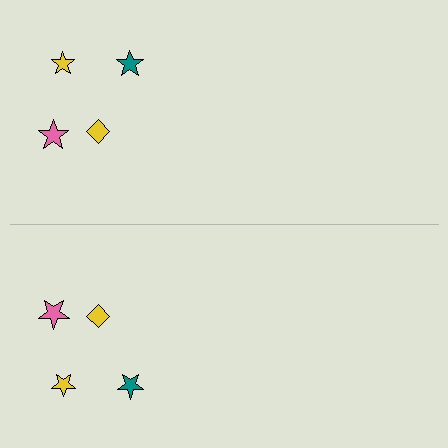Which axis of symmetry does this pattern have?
The pattern has a horizontal axis of symmetry running through the center of the image.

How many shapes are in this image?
There are 8 shapes in this image.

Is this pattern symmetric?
Yes, this pattern has bilateral (reflection) symmetry.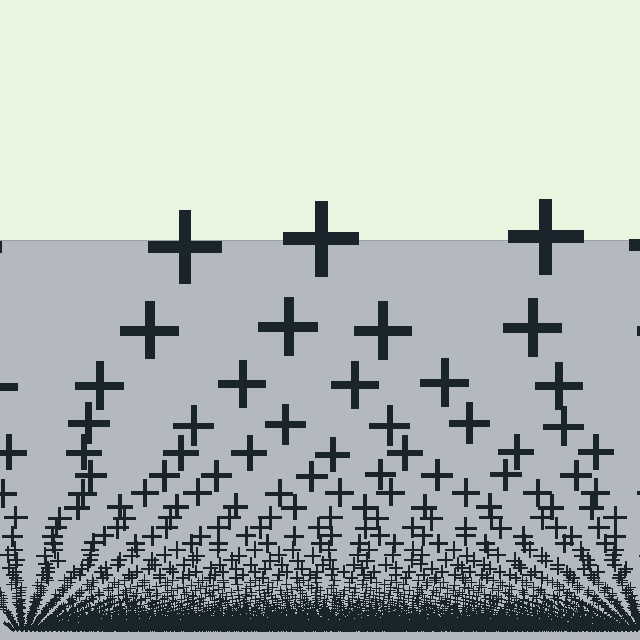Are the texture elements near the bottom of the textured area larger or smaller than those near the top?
Smaller. The gradient is inverted — elements near the bottom are smaller and denser.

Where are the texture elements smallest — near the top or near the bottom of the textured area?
Near the bottom.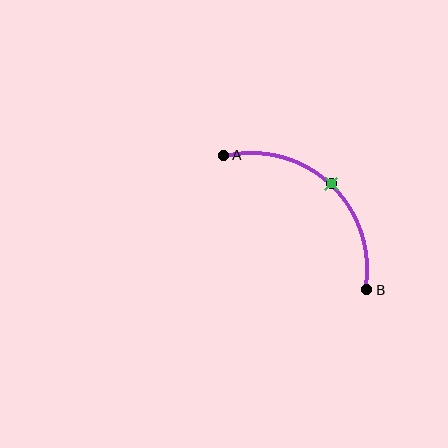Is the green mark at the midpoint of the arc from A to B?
Yes. The green mark lies on the arc at equal arc-length from both A and B — it is the arc midpoint.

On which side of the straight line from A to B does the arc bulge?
The arc bulges above and to the right of the straight line connecting A and B.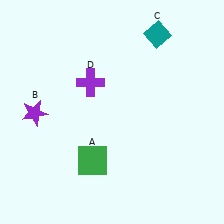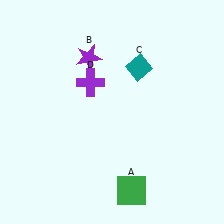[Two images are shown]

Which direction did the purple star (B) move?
The purple star (B) moved up.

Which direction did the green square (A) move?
The green square (A) moved right.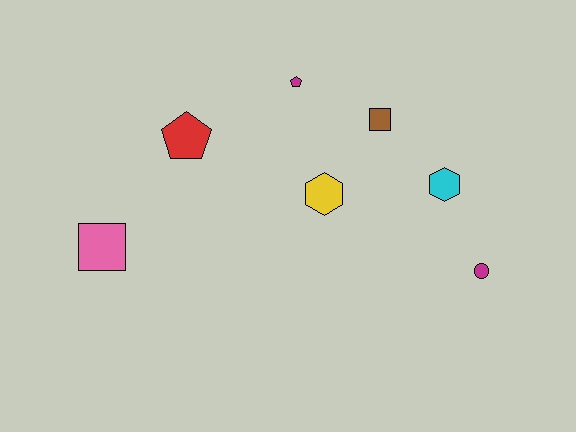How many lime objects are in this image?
There are no lime objects.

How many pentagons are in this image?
There are 2 pentagons.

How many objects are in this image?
There are 7 objects.